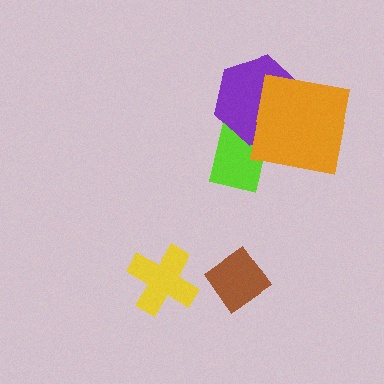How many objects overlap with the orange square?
2 objects overlap with the orange square.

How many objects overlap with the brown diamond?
0 objects overlap with the brown diamond.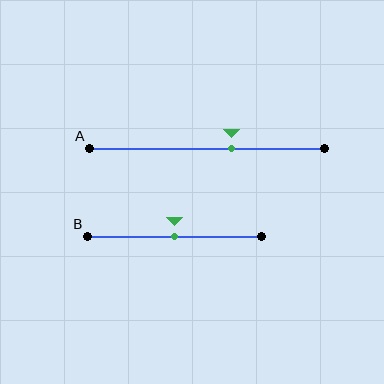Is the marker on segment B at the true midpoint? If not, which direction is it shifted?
Yes, the marker on segment B is at the true midpoint.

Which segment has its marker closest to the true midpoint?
Segment B has its marker closest to the true midpoint.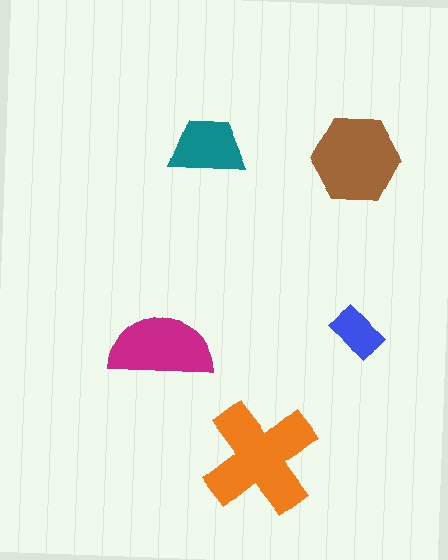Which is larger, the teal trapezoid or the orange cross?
The orange cross.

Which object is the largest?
The orange cross.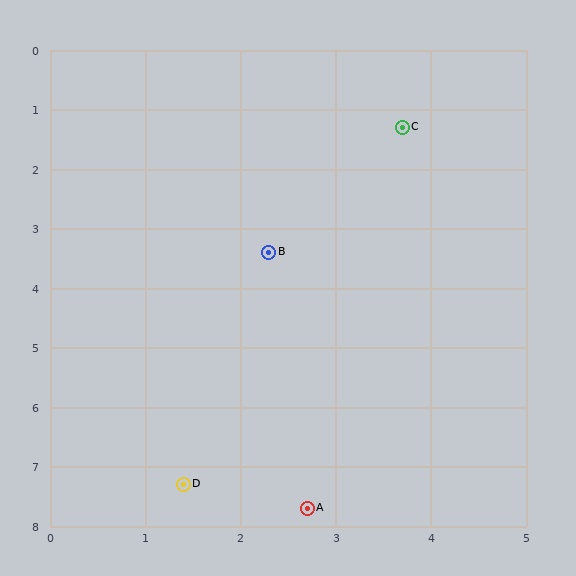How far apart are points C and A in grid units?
Points C and A are about 6.5 grid units apart.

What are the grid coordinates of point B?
Point B is at approximately (2.3, 3.4).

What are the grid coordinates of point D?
Point D is at approximately (1.4, 7.3).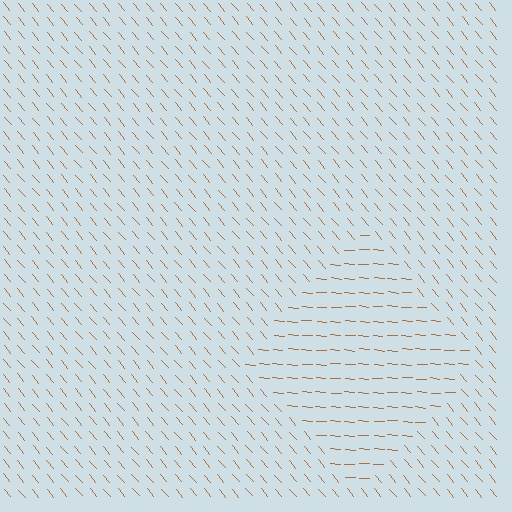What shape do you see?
I see a diamond.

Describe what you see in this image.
The image is filled with small brown line segments. A diamond region in the image has lines oriented differently from the surrounding lines, creating a visible texture boundary.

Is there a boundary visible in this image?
Yes, there is a texture boundary formed by a change in line orientation.